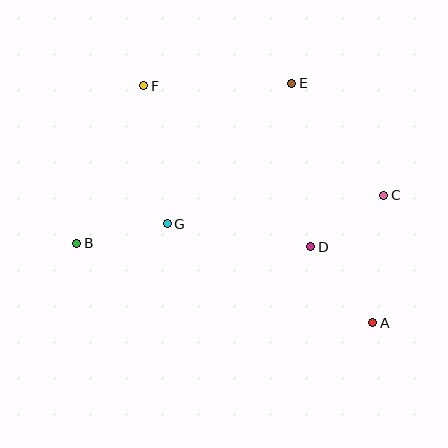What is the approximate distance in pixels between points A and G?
The distance between A and G is approximately 228 pixels.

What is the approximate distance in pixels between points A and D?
The distance between A and D is approximately 98 pixels.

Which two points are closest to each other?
Points C and D are closest to each other.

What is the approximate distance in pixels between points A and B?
The distance between A and B is approximately 307 pixels.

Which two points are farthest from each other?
Points A and F are farthest from each other.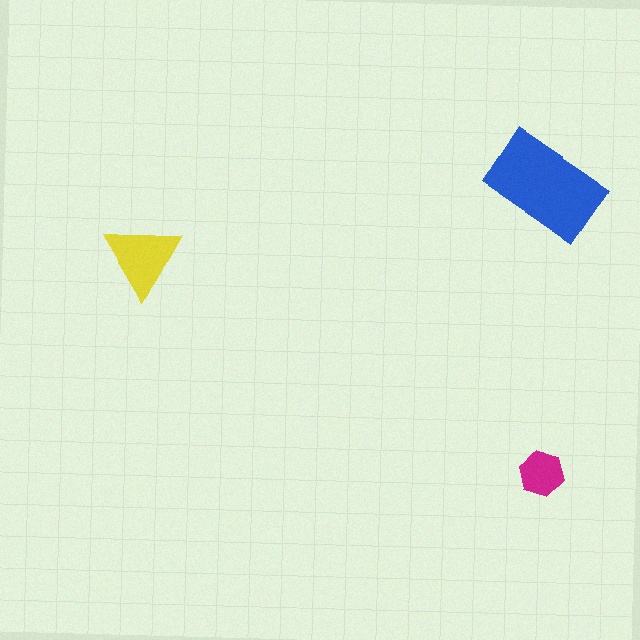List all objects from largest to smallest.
The blue rectangle, the yellow triangle, the magenta hexagon.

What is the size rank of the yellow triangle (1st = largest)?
2nd.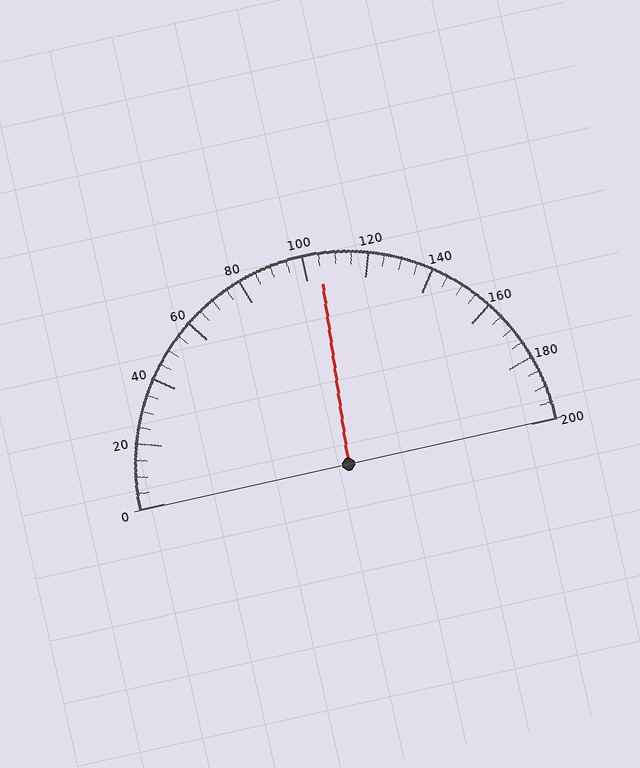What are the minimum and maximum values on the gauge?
The gauge ranges from 0 to 200.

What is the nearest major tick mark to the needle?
The nearest major tick mark is 100.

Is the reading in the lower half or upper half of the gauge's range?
The reading is in the upper half of the range (0 to 200).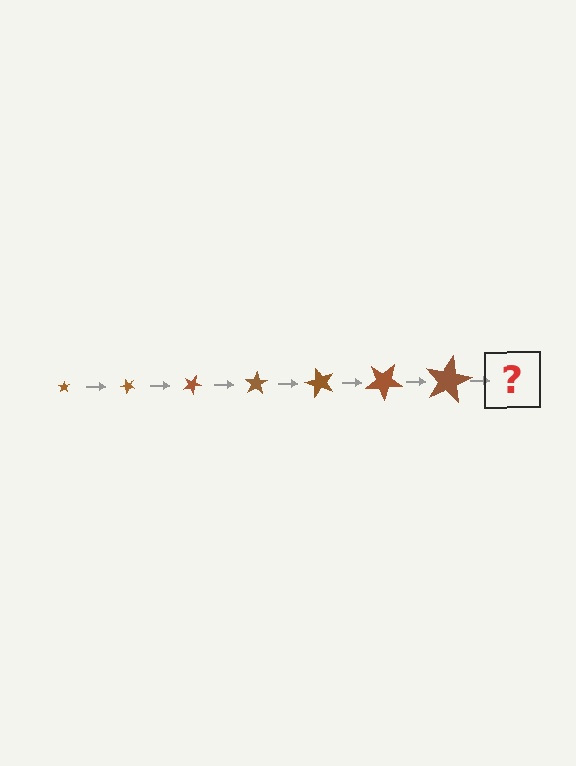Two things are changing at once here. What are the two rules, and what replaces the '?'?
The two rules are that the star grows larger each step and it rotates 50 degrees each step. The '?' should be a star, larger than the previous one and rotated 350 degrees from the start.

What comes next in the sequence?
The next element should be a star, larger than the previous one and rotated 350 degrees from the start.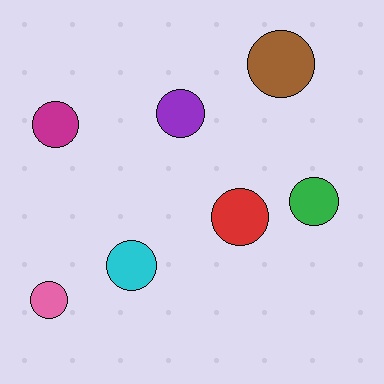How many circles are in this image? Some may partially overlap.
There are 7 circles.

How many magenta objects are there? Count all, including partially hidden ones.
There is 1 magenta object.